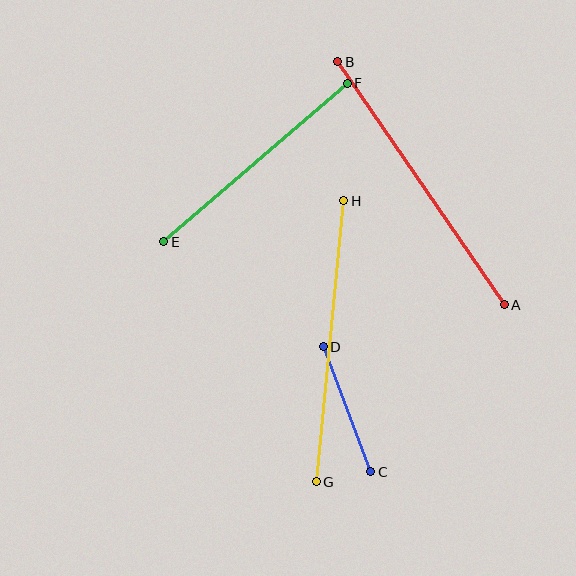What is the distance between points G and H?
The distance is approximately 282 pixels.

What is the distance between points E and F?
The distance is approximately 242 pixels.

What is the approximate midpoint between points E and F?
The midpoint is at approximately (255, 162) pixels.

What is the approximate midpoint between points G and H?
The midpoint is at approximately (330, 341) pixels.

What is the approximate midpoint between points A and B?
The midpoint is at approximately (421, 183) pixels.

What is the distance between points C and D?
The distance is approximately 134 pixels.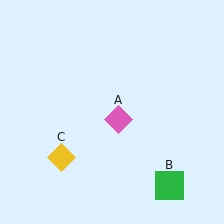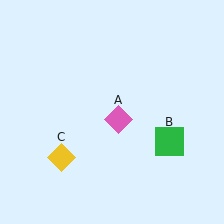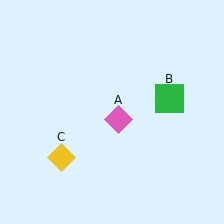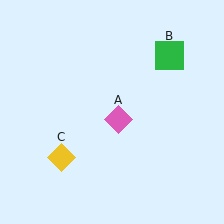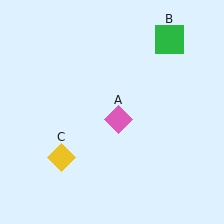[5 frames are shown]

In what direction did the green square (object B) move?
The green square (object B) moved up.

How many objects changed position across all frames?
1 object changed position: green square (object B).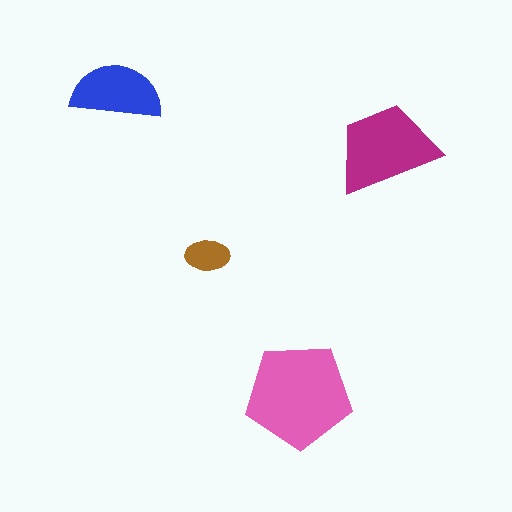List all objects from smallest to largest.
The brown ellipse, the blue semicircle, the magenta trapezoid, the pink pentagon.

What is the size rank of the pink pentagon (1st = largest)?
1st.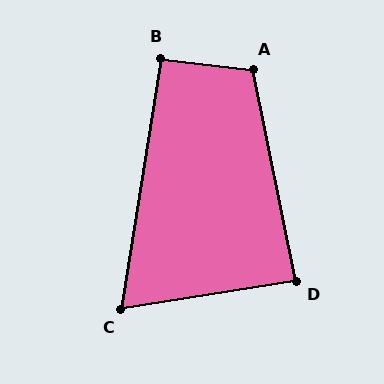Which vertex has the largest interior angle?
A, at approximately 108 degrees.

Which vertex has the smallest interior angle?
C, at approximately 72 degrees.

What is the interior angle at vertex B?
Approximately 92 degrees (approximately right).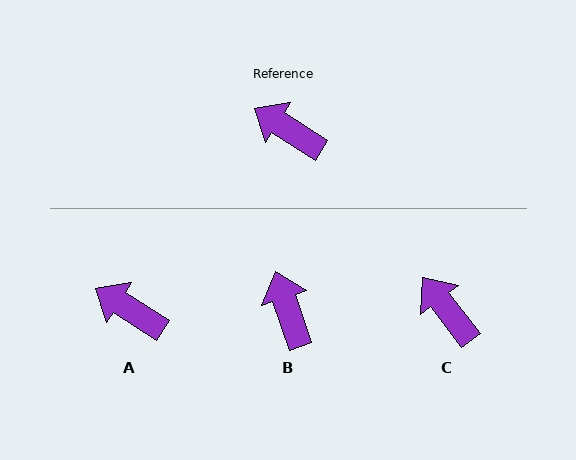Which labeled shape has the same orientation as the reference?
A.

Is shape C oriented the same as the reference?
No, it is off by about 21 degrees.